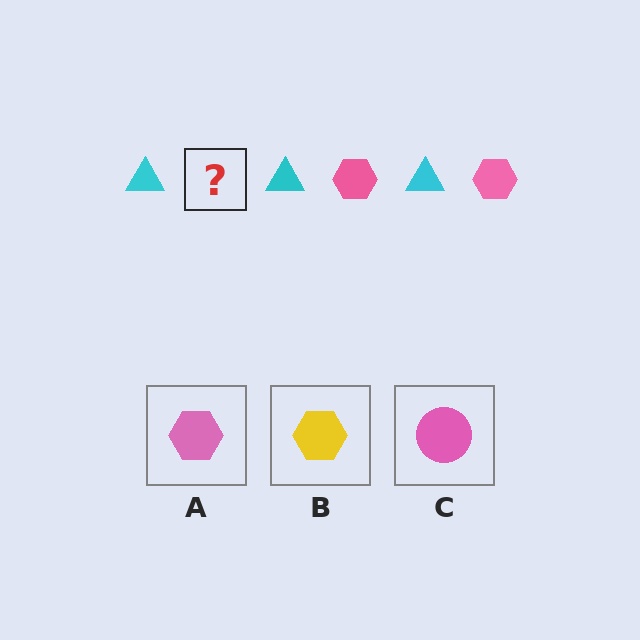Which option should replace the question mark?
Option A.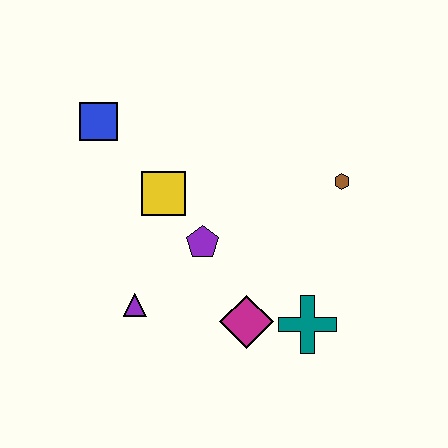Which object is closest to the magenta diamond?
The teal cross is closest to the magenta diamond.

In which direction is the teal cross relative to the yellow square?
The teal cross is to the right of the yellow square.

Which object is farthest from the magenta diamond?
The blue square is farthest from the magenta diamond.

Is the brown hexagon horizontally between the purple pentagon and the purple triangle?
No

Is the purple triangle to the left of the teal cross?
Yes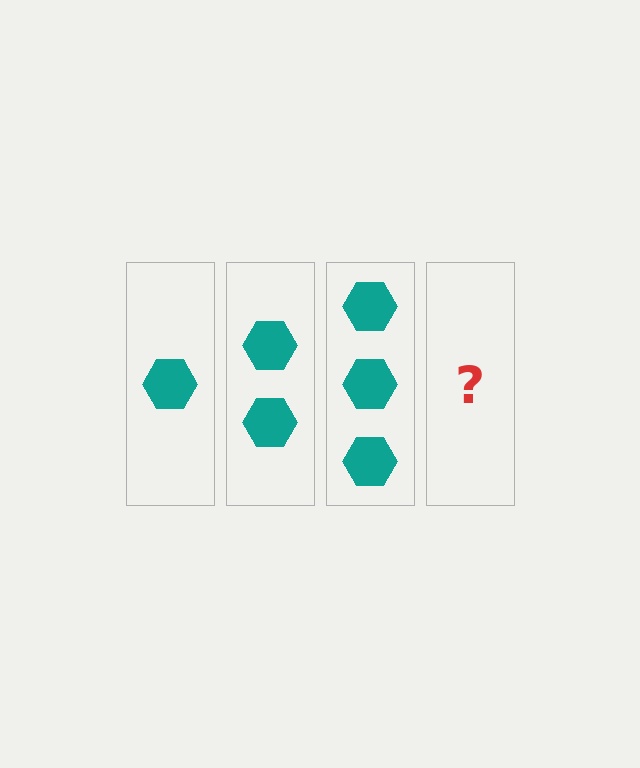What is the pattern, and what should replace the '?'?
The pattern is that each step adds one more hexagon. The '?' should be 4 hexagons.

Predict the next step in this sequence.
The next step is 4 hexagons.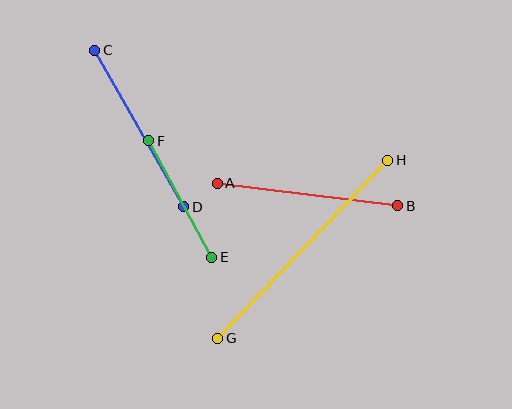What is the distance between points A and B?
The distance is approximately 182 pixels.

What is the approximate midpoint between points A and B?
The midpoint is at approximately (307, 194) pixels.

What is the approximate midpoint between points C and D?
The midpoint is at approximately (139, 128) pixels.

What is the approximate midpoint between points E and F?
The midpoint is at approximately (180, 199) pixels.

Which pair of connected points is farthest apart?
Points G and H are farthest apart.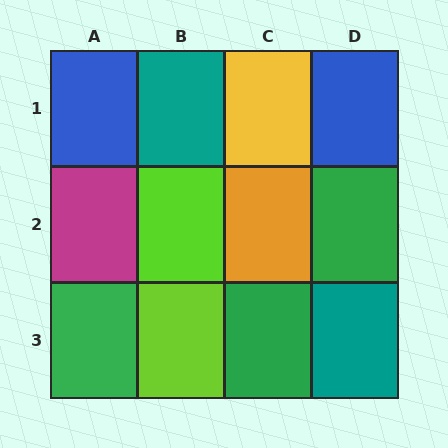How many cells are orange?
1 cell is orange.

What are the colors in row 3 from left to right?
Green, lime, green, teal.